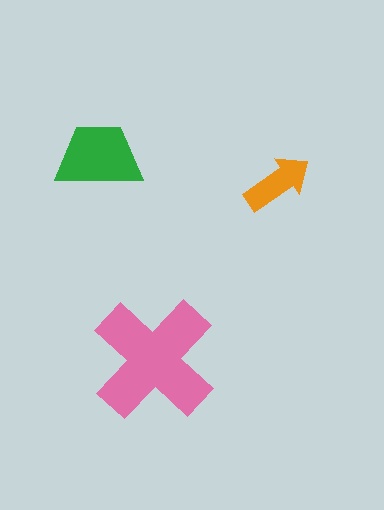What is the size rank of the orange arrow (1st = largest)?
3rd.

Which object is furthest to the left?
The green trapezoid is leftmost.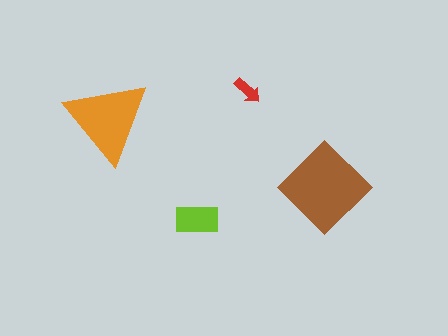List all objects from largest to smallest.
The brown diamond, the orange triangle, the lime rectangle, the red arrow.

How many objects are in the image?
There are 4 objects in the image.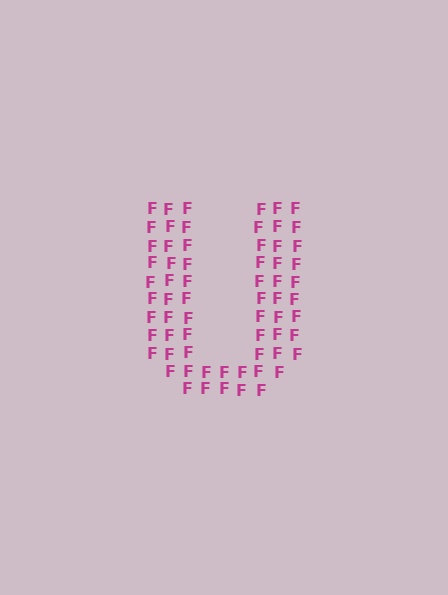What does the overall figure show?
The overall figure shows the letter U.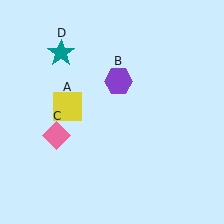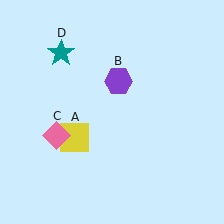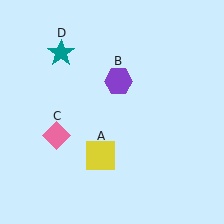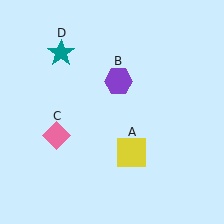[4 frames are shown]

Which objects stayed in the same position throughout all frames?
Purple hexagon (object B) and pink diamond (object C) and teal star (object D) remained stationary.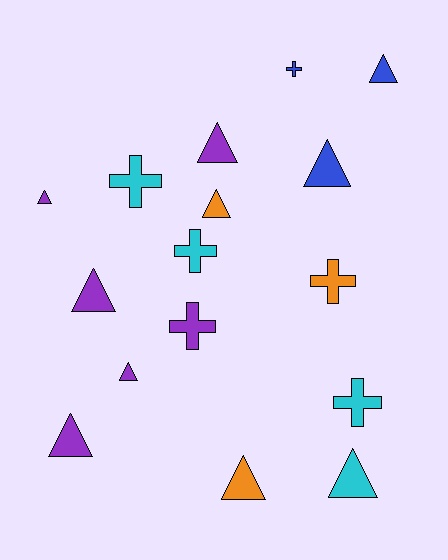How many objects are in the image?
There are 16 objects.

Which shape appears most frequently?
Triangle, with 10 objects.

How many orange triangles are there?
There are 2 orange triangles.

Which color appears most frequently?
Purple, with 6 objects.